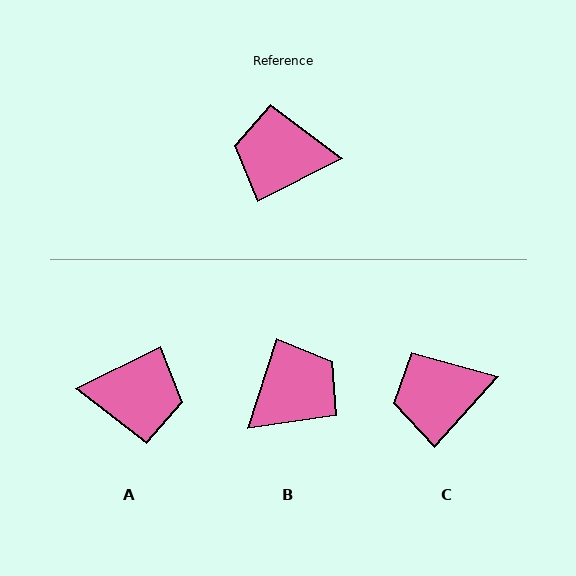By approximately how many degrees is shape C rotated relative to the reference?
Approximately 21 degrees counter-clockwise.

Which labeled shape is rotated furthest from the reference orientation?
A, about 180 degrees away.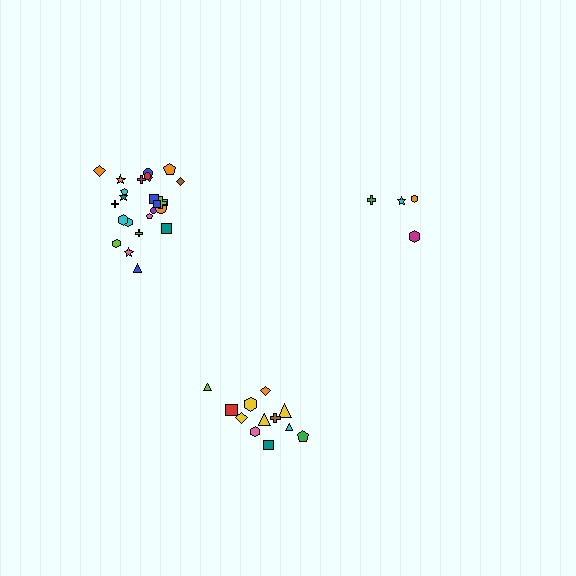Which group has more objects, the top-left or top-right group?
The top-left group.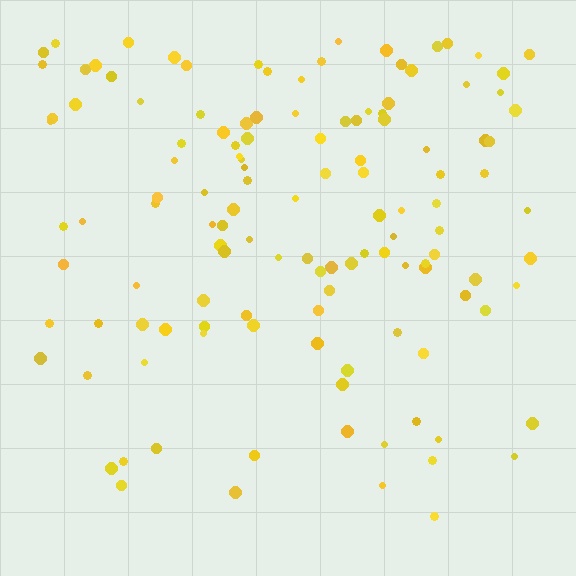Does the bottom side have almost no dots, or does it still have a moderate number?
Still a moderate number, just noticeably fewer than the top.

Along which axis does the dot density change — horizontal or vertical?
Vertical.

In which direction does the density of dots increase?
From bottom to top, with the top side densest.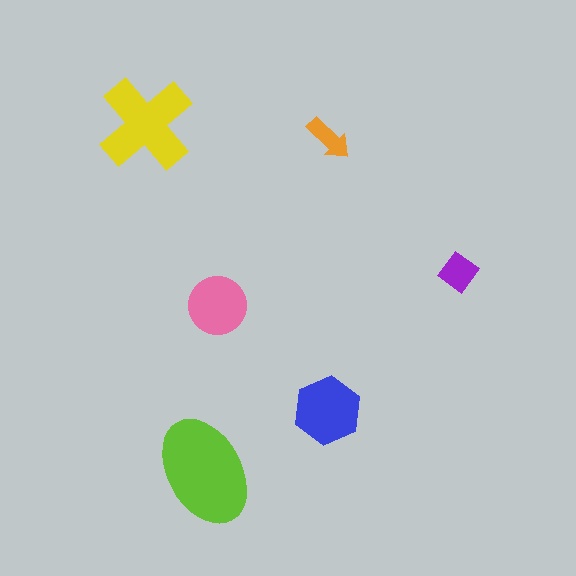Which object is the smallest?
The orange arrow.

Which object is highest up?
The yellow cross is topmost.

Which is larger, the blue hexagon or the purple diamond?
The blue hexagon.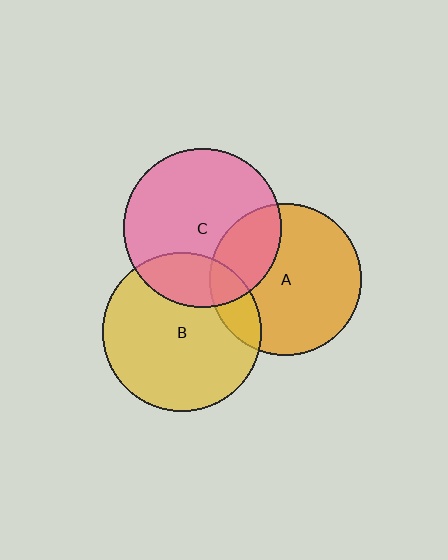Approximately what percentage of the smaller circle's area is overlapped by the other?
Approximately 25%.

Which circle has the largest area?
Circle C (pink).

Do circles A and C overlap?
Yes.